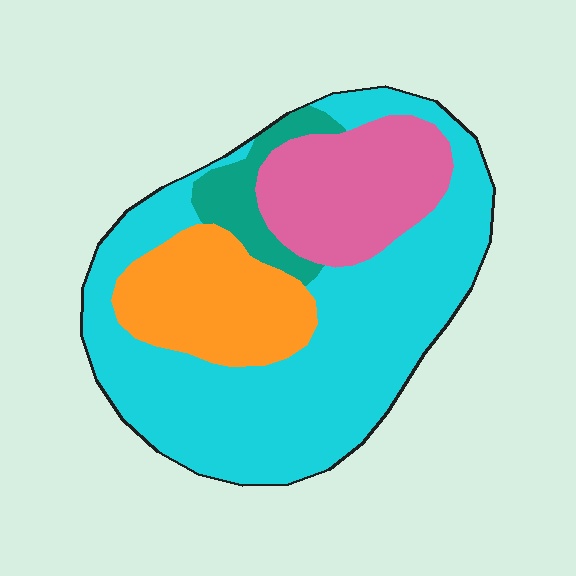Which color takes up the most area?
Cyan, at roughly 55%.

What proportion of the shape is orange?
Orange covers 18% of the shape.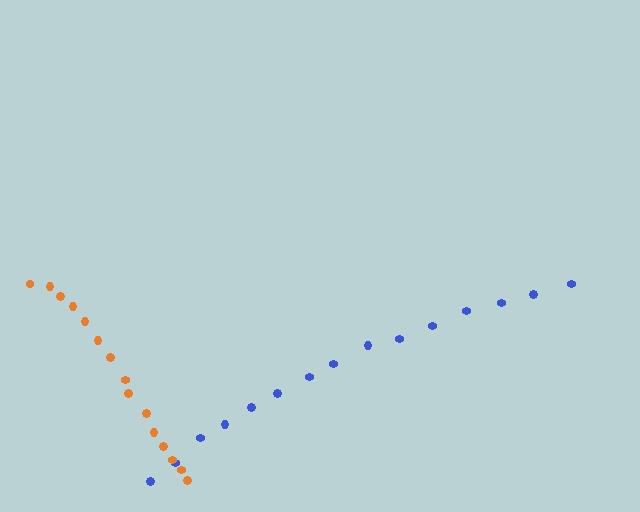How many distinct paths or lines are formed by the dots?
There are 2 distinct paths.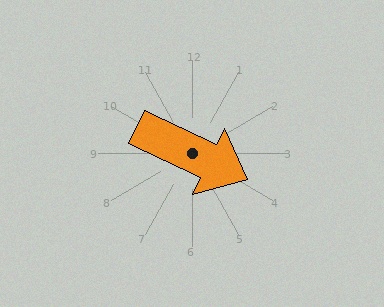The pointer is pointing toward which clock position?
Roughly 4 o'clock.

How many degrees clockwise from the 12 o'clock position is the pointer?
Approximately 115 degrees.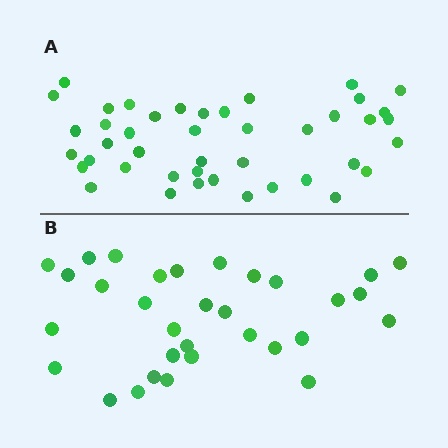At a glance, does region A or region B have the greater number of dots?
Region A (the top region) has more dots.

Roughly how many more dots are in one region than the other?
Region A has roughly 12 or so more dots than region B.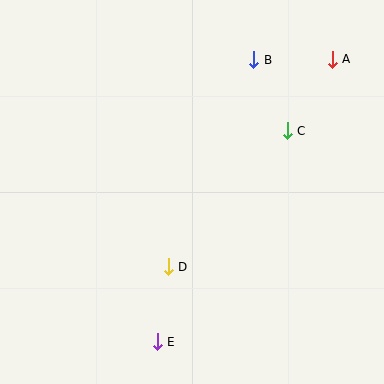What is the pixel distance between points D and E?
The distance between D and E is 76 pixels.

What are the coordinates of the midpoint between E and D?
The midpoint between E and D is at (163, 304).